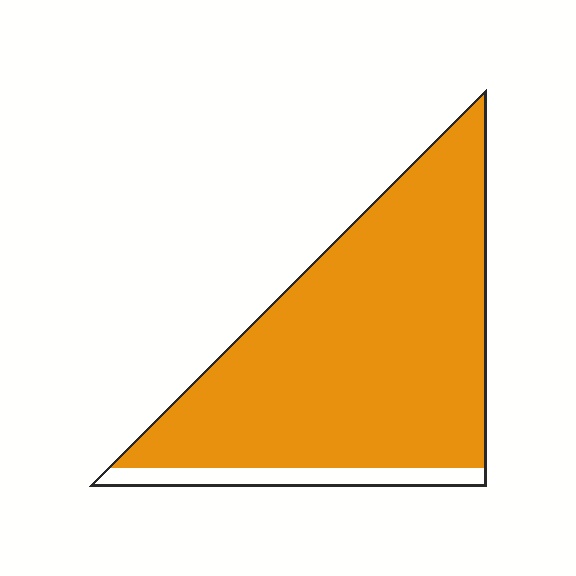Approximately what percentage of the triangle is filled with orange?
Approximately 90%.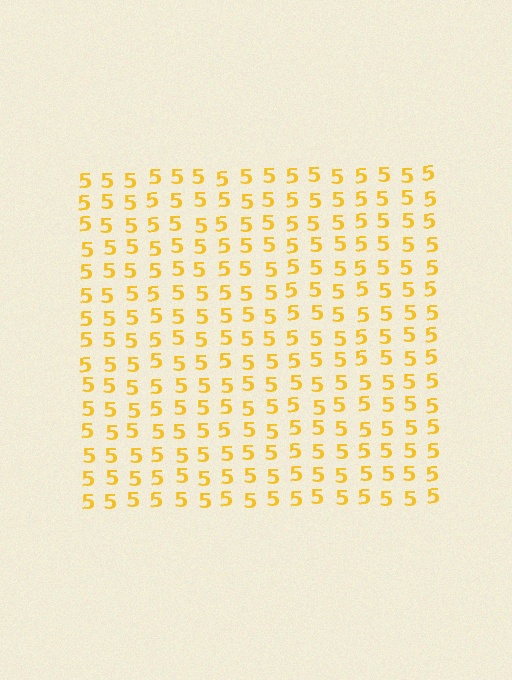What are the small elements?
The small elements are digit 5's.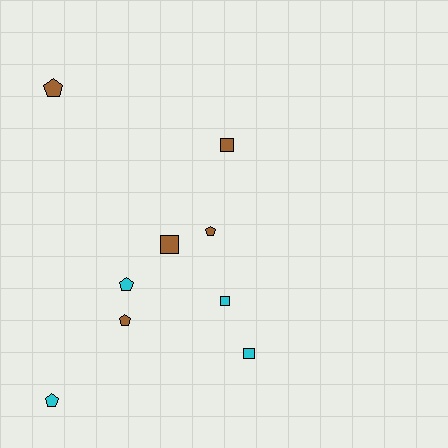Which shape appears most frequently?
Pentagon, with 5 objects.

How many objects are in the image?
There are 9 objects.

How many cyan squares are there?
There are 2 cyan squares.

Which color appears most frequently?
Brown, with 5 objects.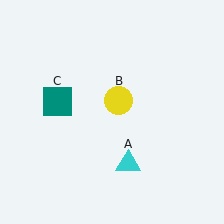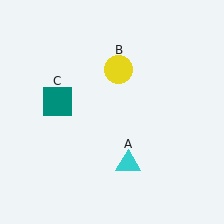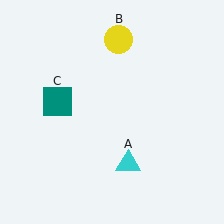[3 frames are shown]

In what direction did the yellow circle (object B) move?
The yellow circle (object B) moved up.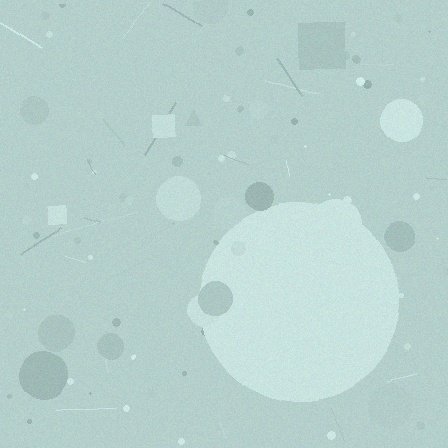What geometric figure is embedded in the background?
A circle is embedded in the background.